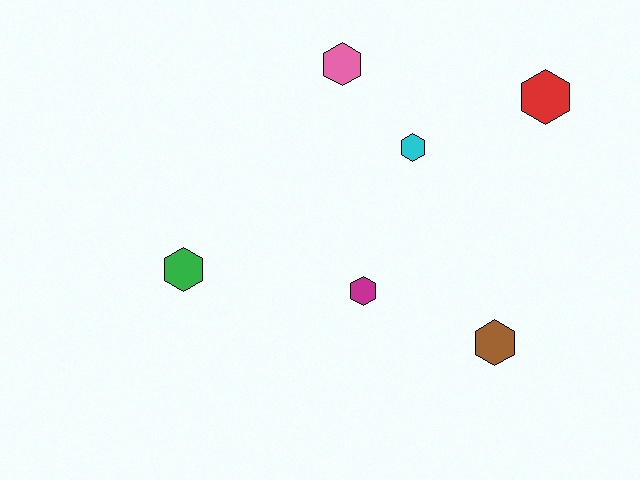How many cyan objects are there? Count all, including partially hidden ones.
There is 1 cyan object.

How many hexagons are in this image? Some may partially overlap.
There are 6 hexagons.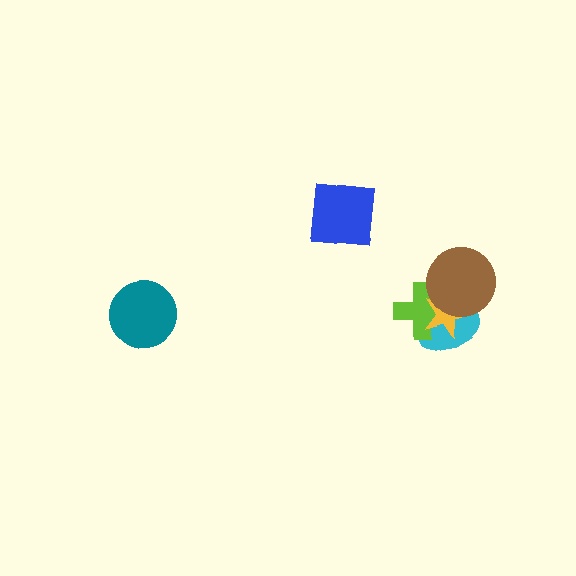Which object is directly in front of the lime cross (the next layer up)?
The yellow star is directly in front of the lime cross.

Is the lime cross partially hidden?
Yes, it is partially covered by another shape.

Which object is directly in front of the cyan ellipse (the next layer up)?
The lime cross is directly in front of the cyan ellipse.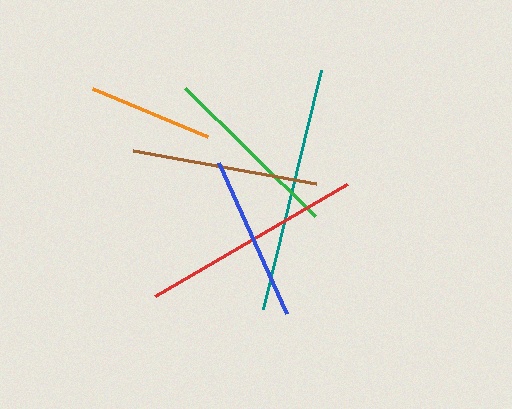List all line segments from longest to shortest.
From longest to shortest: teal, red, brown, green, blue, orange.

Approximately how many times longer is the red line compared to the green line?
The red line is approximately 1.2 times the length of the green line.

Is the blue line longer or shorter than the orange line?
The blue line is longer than the orange line.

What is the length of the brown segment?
The brown segment is approximately 185 pixels long.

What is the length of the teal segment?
The teal segment is approximately 246 pixels long.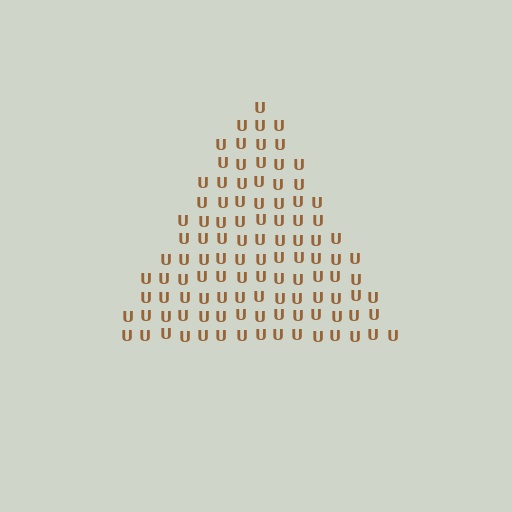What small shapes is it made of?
It is made of small letter U's.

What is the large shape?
The large shape is a triangle.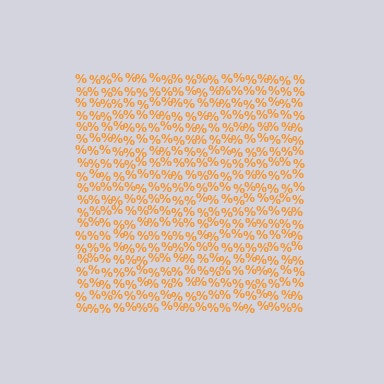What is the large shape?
The large shape is a square.